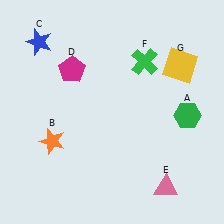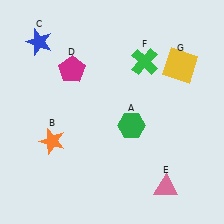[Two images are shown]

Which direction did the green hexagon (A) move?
The green hexagon (A) moved left.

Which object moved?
The green hexagon (A) moved left.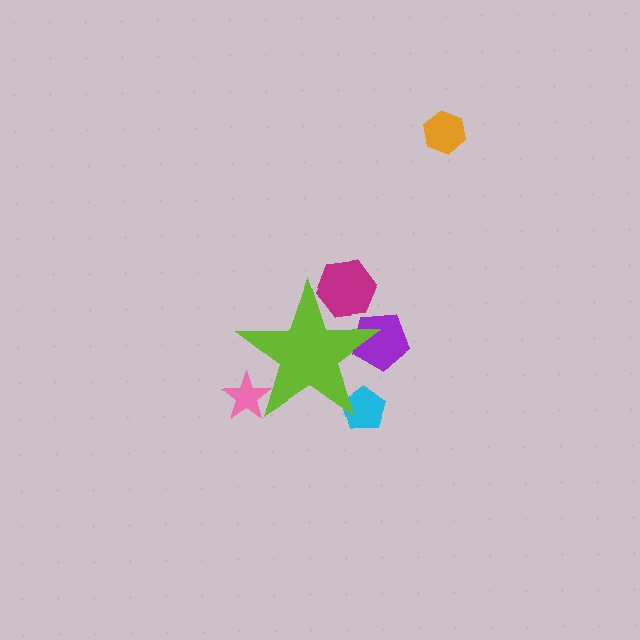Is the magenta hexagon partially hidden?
Yes, the magenta hexagon is partially hidden behind the lime star.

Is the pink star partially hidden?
Yes, the pink star is partially hidden behind the lime star.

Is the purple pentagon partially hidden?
Yes, the purple pentagon is partially hidden behind the lime star.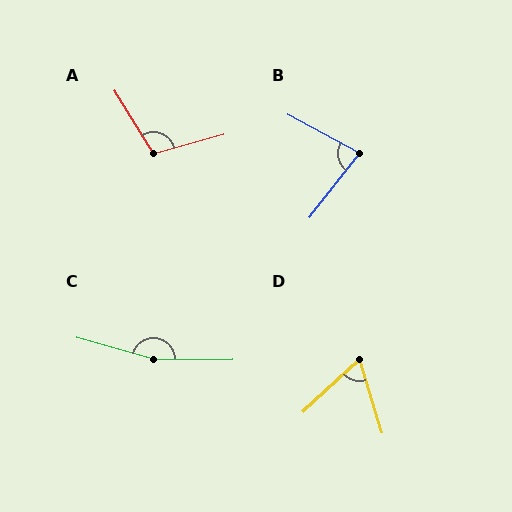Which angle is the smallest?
D, at approximately 64 degrees.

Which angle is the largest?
C, at approximately 164 degrees.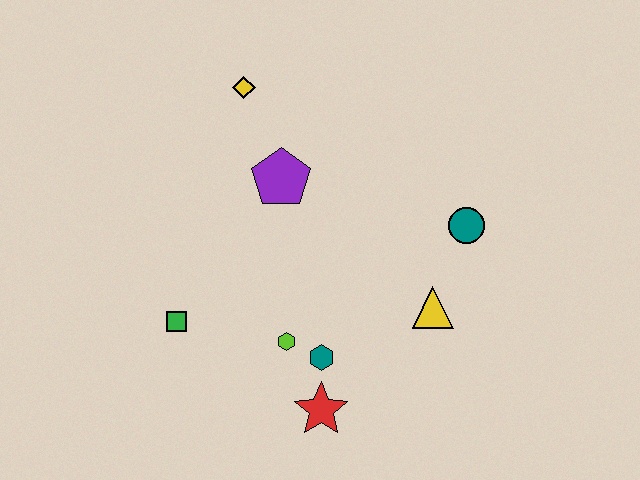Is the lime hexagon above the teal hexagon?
Yes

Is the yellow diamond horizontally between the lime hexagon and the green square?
Yes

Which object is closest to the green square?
The lime hexagon is closest to the green square.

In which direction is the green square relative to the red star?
The green square is to the left of the red star.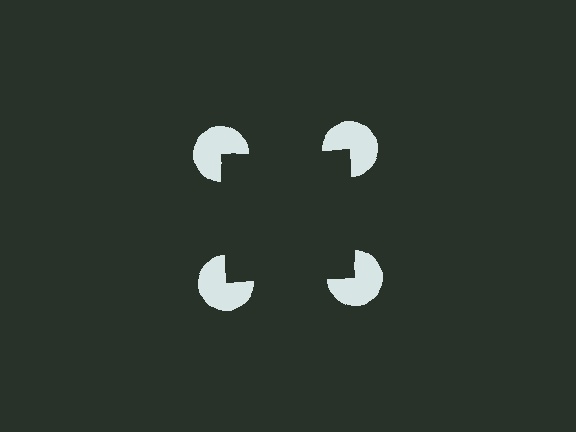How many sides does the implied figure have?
4 sides.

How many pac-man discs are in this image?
There are 4 — one at each vertex of the illusory square.